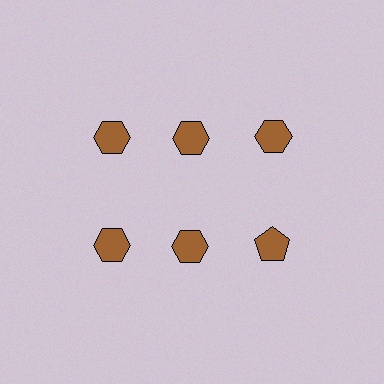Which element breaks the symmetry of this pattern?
The brown pentagon in the second row, center column breaks the symmetry. All other shapes are brown hexagons.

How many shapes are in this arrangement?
There are 6 shapes arranged in a grid pattern.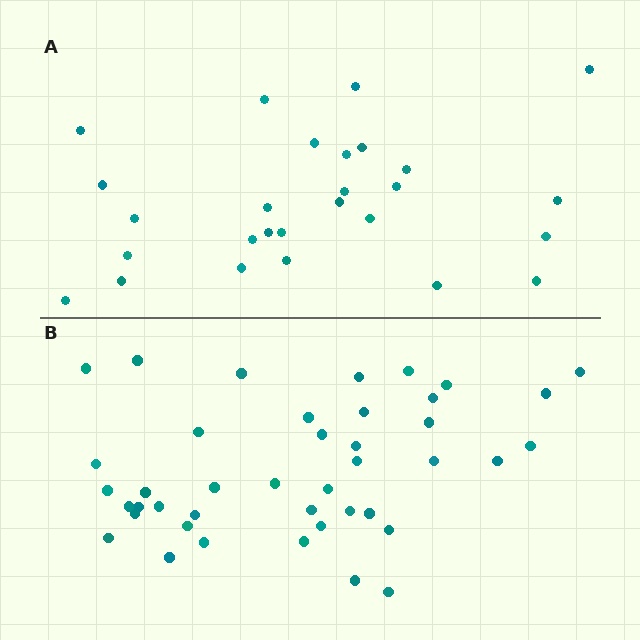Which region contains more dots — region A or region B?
Region B (the bottom region) has more dots.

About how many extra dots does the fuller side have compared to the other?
Region B has approximately 15 more dots than region A.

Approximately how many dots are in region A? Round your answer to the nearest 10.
About 30 dots. (The exact count is 27, which rounds to 30.)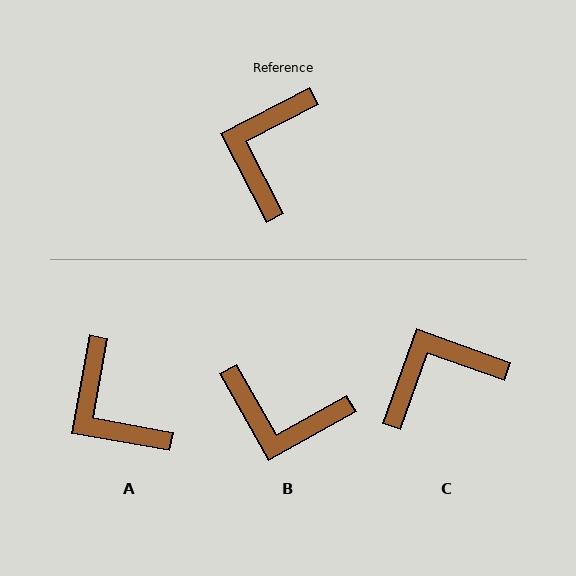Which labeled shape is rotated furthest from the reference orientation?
B, about 92 degrees away.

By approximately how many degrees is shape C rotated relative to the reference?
Approximately 47 degrees clockwise.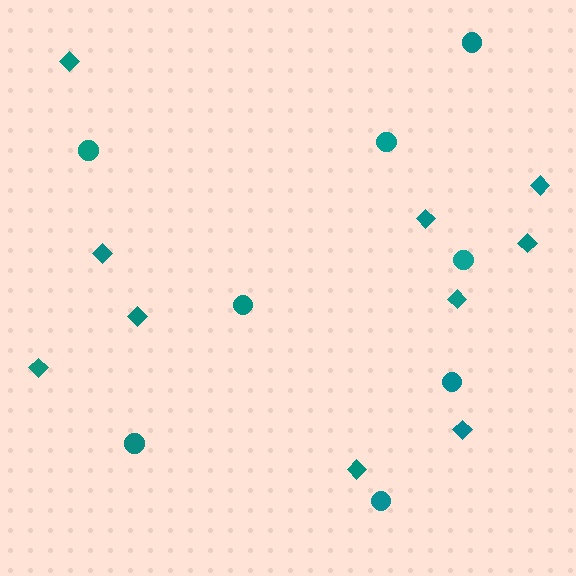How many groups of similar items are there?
There are 2 groups: one group of diamonds (10) and one group of circles (8).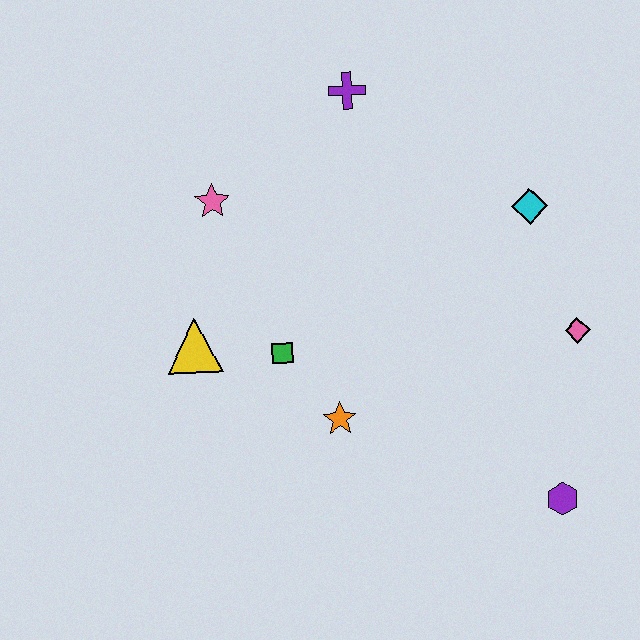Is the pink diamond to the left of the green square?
No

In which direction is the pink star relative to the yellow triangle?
The pink star is above the yellow triangle.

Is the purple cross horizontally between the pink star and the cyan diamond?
Yes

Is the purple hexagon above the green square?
No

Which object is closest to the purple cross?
The pink star is closest to the purple cross.